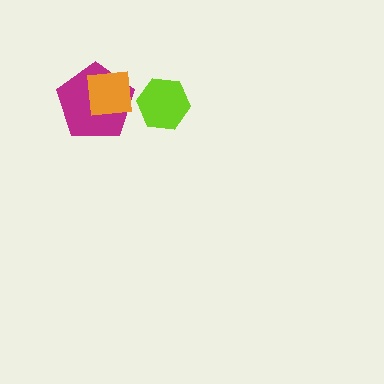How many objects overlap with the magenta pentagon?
1 object overlaps with the magenta pentagon.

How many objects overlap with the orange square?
1 object overlaps with the orange square.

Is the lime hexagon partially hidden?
No, no other shape covers it.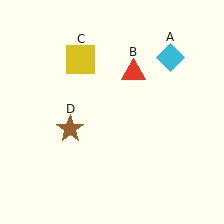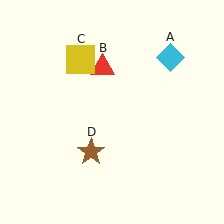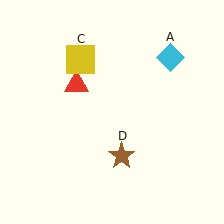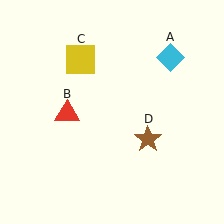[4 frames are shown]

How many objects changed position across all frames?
2 objects changed position: red triangle (object B), brown star (object D).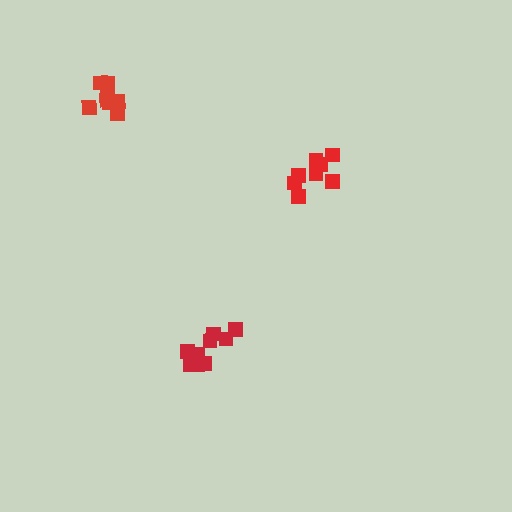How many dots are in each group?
Group 1: 9 dots, Group 2: 8 dots, Group 3: 9 dots (26 total).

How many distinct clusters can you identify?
There are 3 distinct clusters.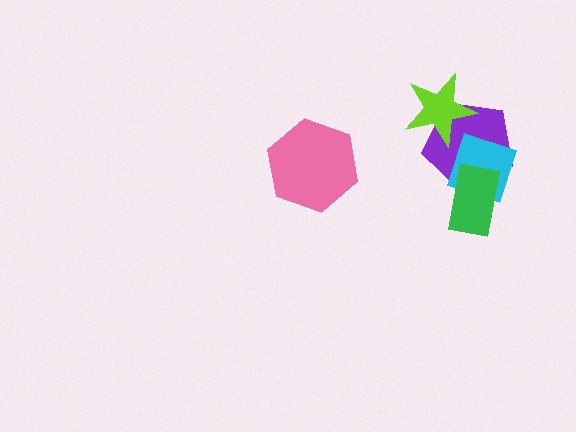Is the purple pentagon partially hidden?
Yes, it is partially covered by another shape.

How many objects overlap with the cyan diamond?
2 objects overlap with the cyan diamond.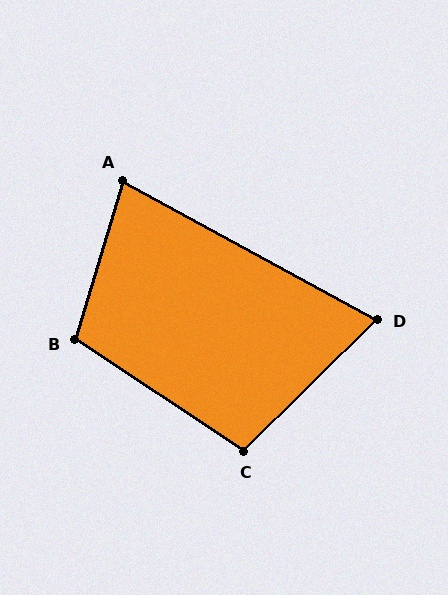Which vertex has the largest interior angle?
B, at approximately 107 degrees.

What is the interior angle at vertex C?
Approximately 102 degrees (obtuse).